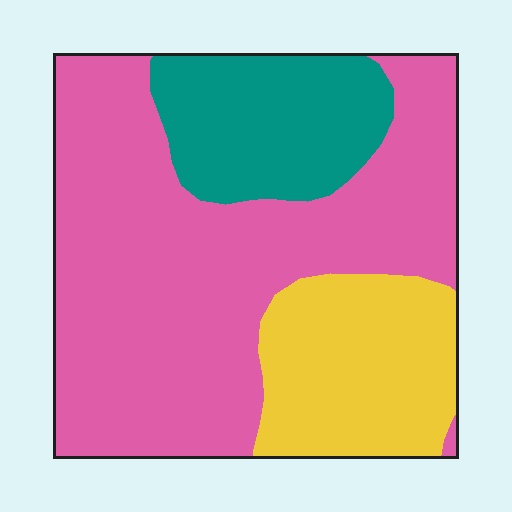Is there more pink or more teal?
Pink.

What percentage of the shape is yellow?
Yellow covers around 20% of the shape.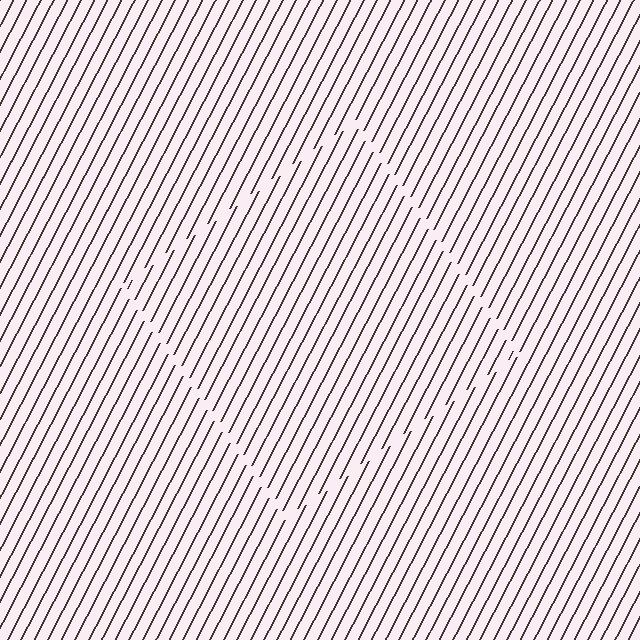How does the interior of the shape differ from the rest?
The interior of the shape contains the same grating, shifted by half a period — the contour is defined by the phase discontinuity where line-ends from the inner and outer gratings abut.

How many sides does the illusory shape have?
4 sides — the line-ends trace a square.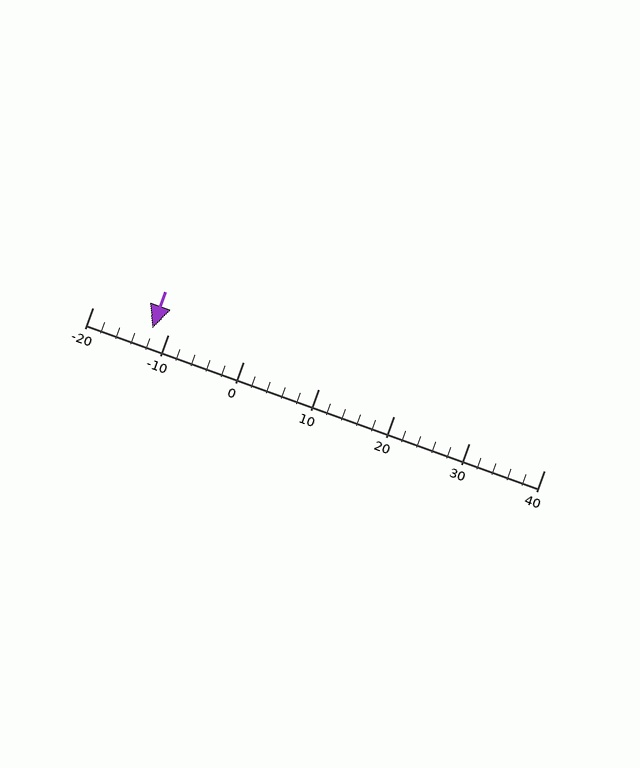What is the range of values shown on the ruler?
The ruler shows values from -20 to 40.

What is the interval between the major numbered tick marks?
The major tick marks are spaced 10 units apart.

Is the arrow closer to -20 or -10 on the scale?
The arrow is closer to -10.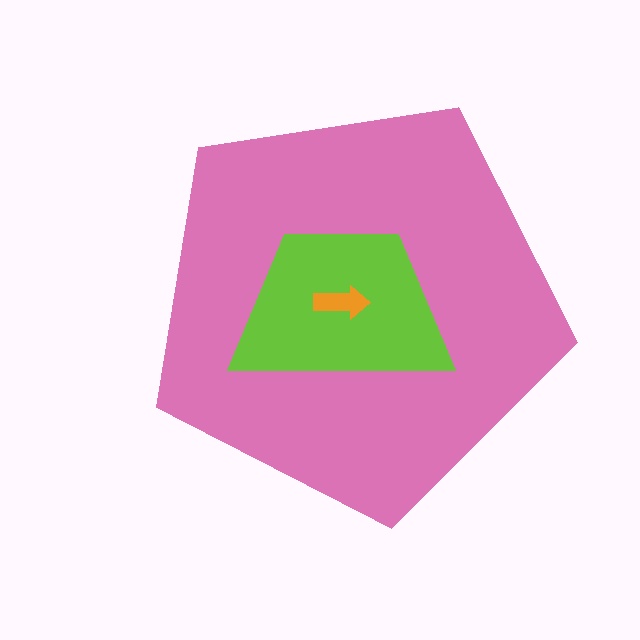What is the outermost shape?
The pink pentagon.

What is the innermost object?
The orange arrow.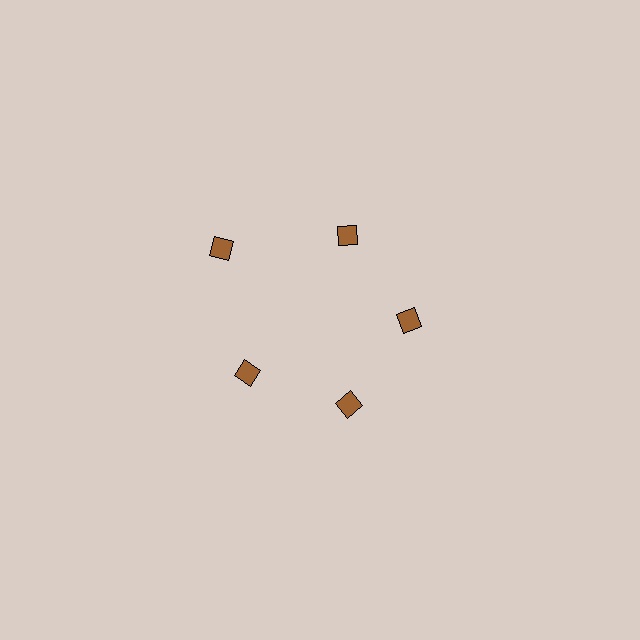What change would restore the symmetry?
The symmetry would be restored by moving it inward, back onto the ring so that all 5 diamonds sit at equal angles and equal distance from the center.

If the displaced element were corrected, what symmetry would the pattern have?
It would have 5-fold rotational symmetry — the pattern would map onto itself every 72 degrees.